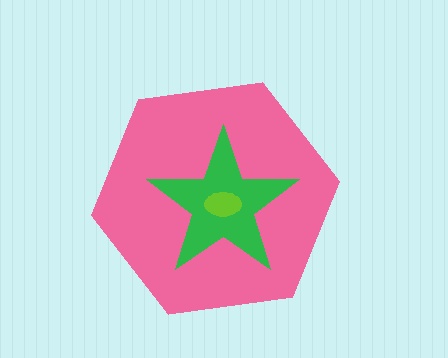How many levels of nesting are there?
3.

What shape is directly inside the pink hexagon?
The green star.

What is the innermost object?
The lime ellipse.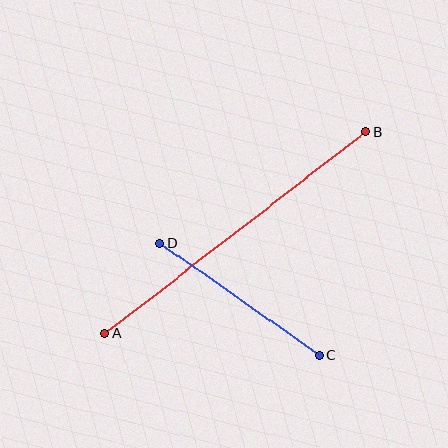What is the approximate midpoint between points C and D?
The midpoint is at approximately (240, 299) pixels.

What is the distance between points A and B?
The distance is approximately 330 pixels.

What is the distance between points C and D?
The distance is approximately 195 pixels.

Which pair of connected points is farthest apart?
Points A and B are farthest apart.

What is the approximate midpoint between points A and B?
The midpoint is at approximately (235, 233) pixels.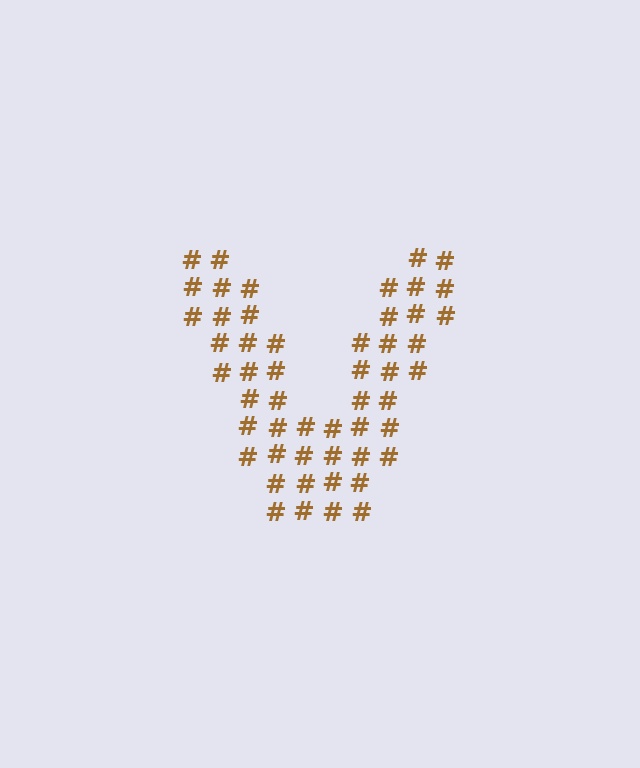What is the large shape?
The large shape is the letter V.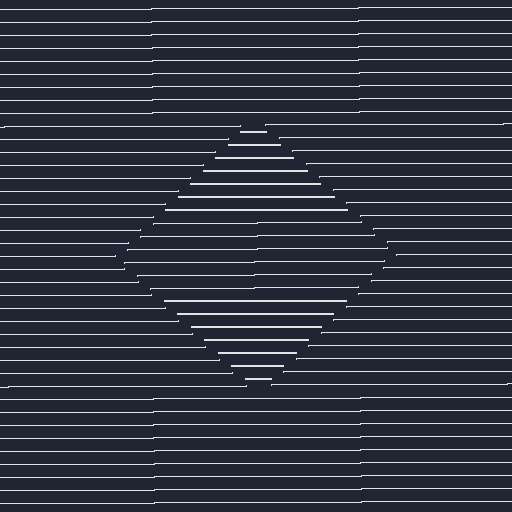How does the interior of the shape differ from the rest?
The interior of the shape contains the same grating, shifted by half a period — the contour is defined by the phase discontinuity where line-ends from the inner and outer gratings abut.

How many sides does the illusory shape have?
4 sides — the line-ends trace a square.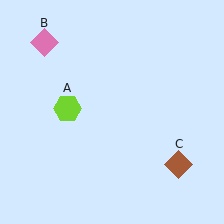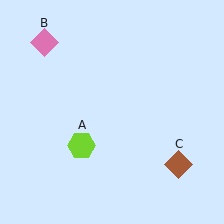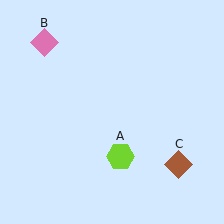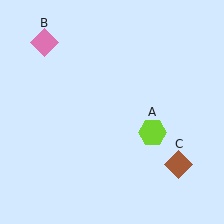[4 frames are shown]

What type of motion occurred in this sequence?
The lime hexagon (object A) rotated counterclockwise around the center of the scene.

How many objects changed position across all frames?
1 object changed position: lime hexagon (object A).